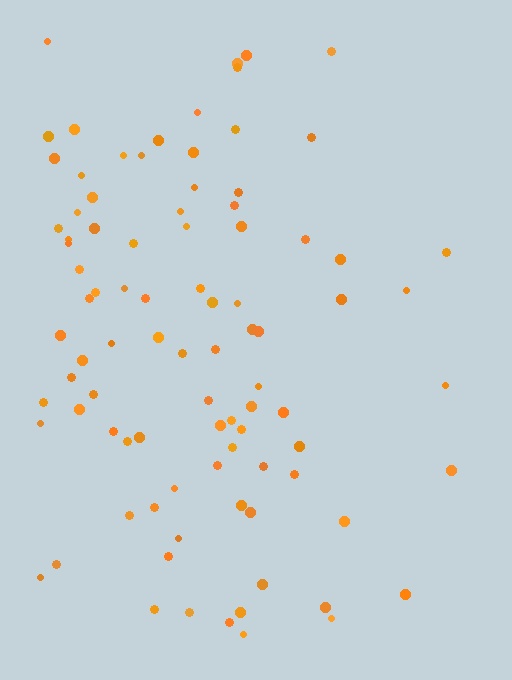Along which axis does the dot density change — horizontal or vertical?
Horizontal.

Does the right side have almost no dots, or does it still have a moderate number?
Still a moderate number, just noticeably fewer than the left.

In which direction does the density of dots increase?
From right to left, with the left side densest.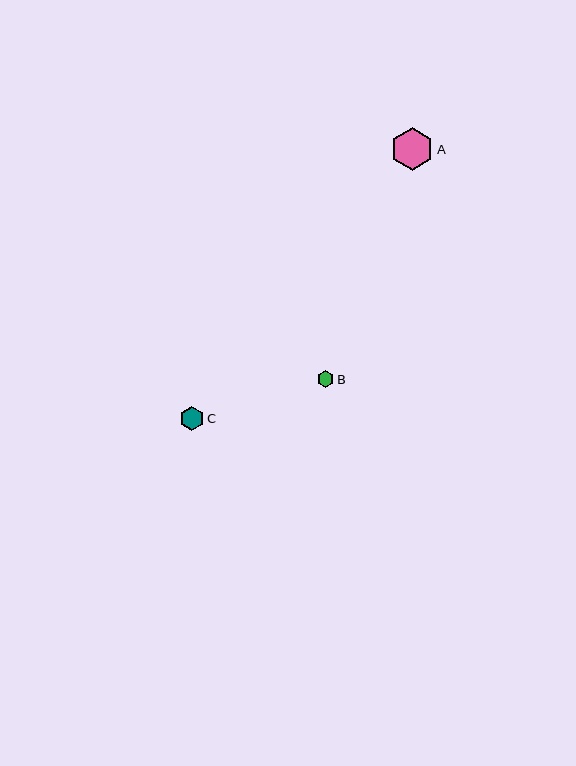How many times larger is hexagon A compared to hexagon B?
Hexagon A is approximately 2.6 times the size of hexagon B.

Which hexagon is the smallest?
Hexagon B is the smallest with a size of approximately 17 pixels.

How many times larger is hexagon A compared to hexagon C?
Hexagon A is approximately 1.8 times the size of hexagon C.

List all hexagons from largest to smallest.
From largest to smallest: A, C, B.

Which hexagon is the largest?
Hexagon A is the largest with a size of approximately 43 pixels.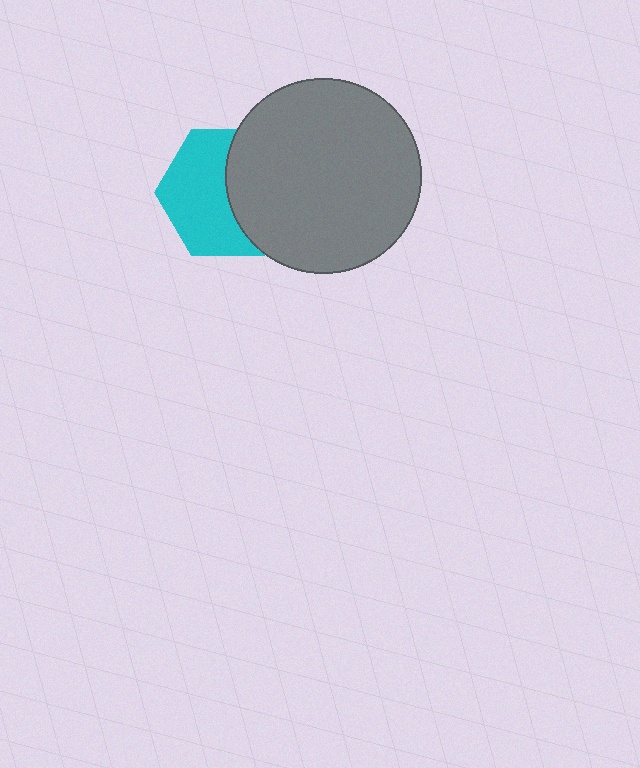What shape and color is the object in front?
The object in front is a gray circle.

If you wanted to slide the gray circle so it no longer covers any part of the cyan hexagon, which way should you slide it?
Slide it right — that is the most direct way to separate the two shapes.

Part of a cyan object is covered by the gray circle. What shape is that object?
It is a hexagon.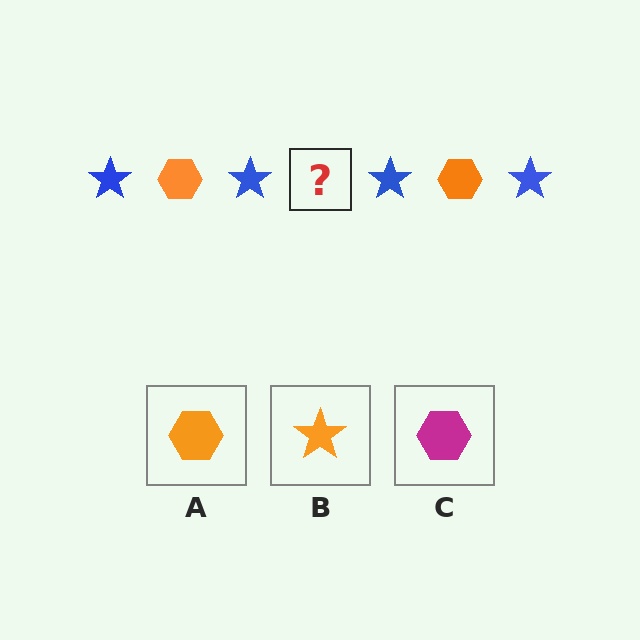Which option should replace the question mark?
Option A.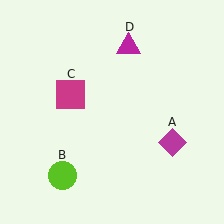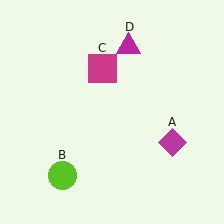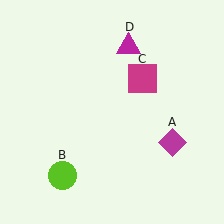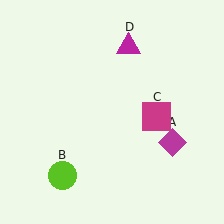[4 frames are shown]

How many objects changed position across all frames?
1 object changed position: magenta square (object C).